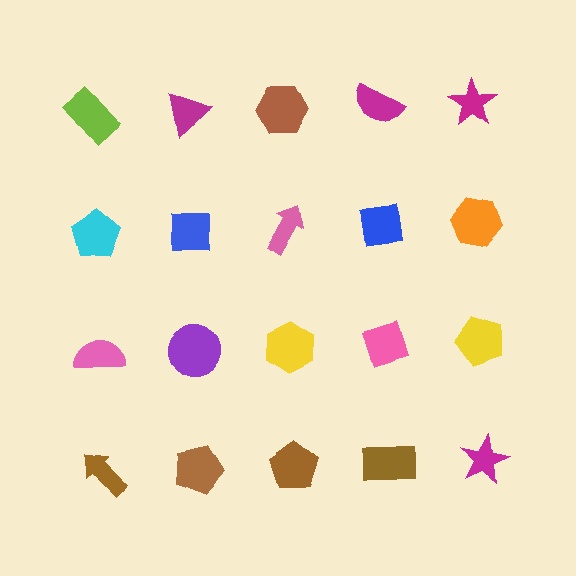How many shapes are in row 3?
5 shapes.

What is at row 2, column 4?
A blue square.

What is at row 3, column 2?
A purple circle.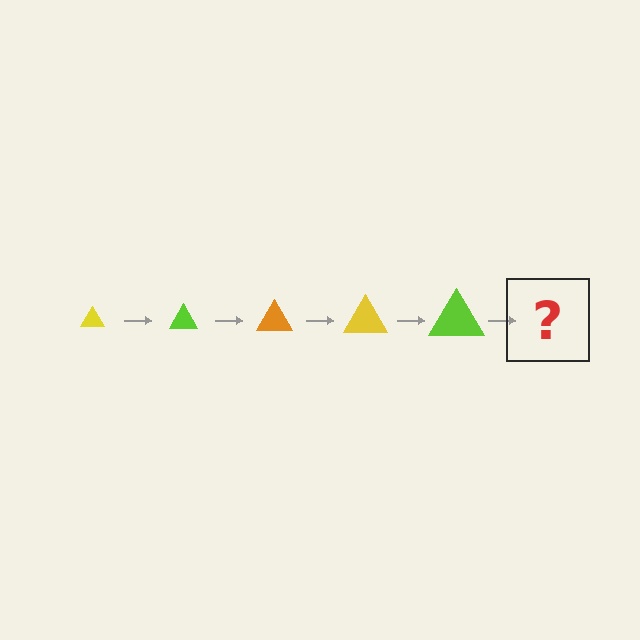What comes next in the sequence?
The next element should be an orange triangle, larger than the previous one.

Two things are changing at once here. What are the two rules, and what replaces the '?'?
The two rules are that the triangle grows larger each step and the color cycles through yellow, lime, and orange. The '?' should be an orange triangle, larger than the previous one.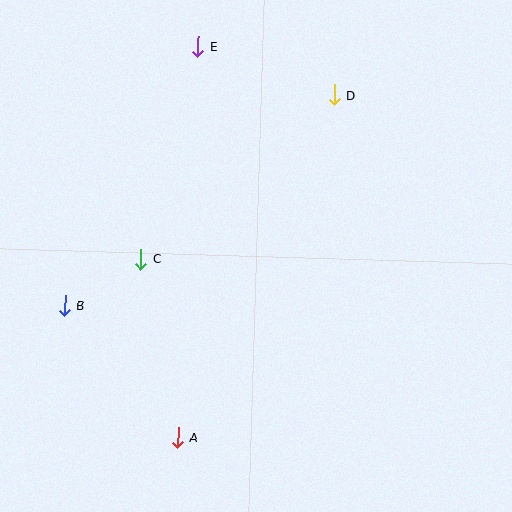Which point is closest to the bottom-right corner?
Point A is closest to the bottom-right corner.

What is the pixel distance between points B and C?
The distance between B and C is 89 pixels.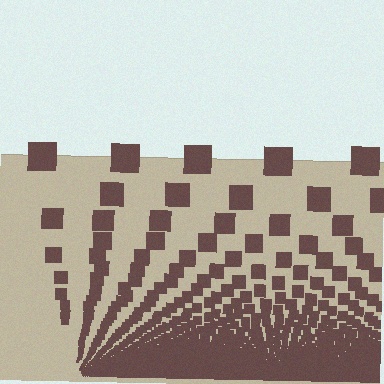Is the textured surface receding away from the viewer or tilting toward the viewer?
The surface appears to tilt toward the viewer. Texture elements get larger and sparser toward the top.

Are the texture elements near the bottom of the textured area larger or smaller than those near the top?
Smaller. The gradient is inverted — elements near the bottom are smaller and denser.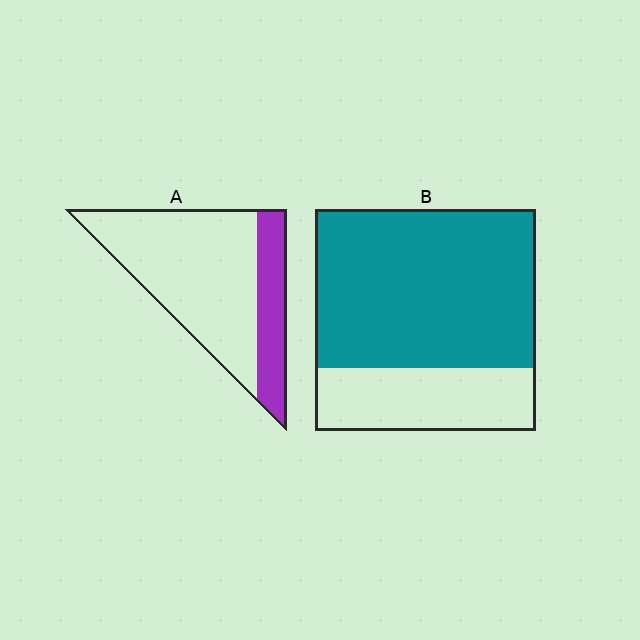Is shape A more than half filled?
No.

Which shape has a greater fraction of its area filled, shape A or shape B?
Shape B.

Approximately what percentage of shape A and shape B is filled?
A is approximately 25% and B is approximately 70%.